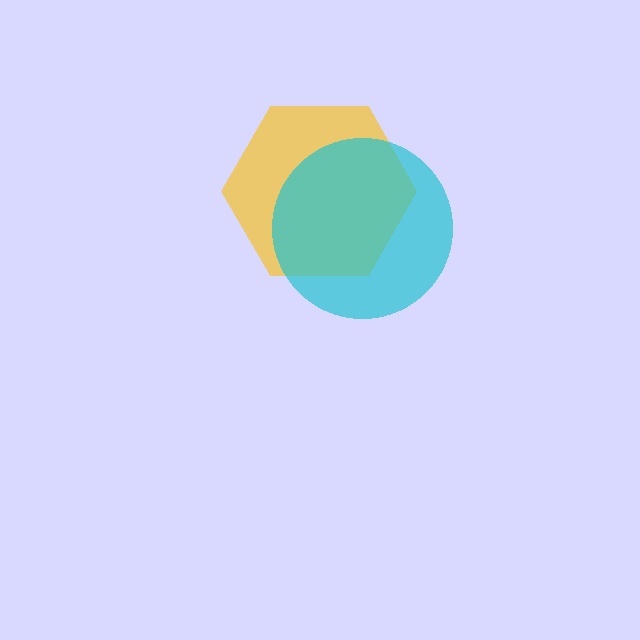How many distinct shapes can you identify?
There are 2 distinct shapes: a yellow hexagon, a cyan circle.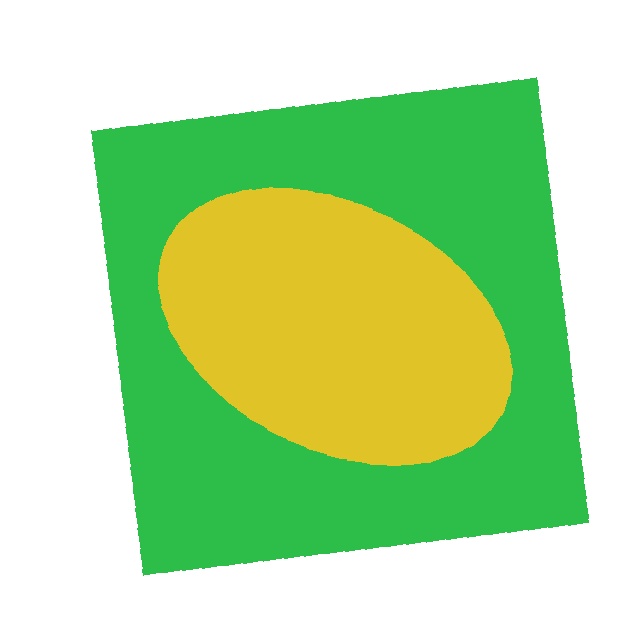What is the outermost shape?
The green square.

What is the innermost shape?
The yellow ellipse.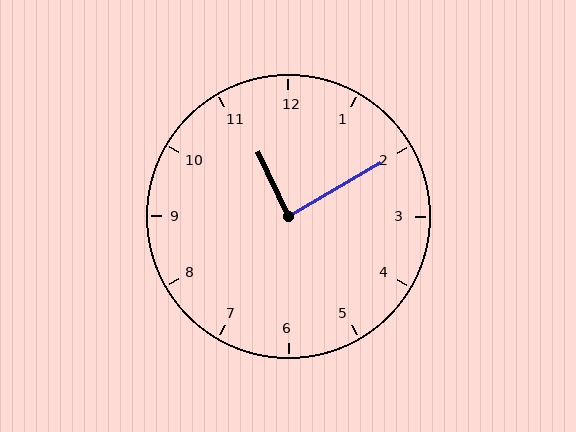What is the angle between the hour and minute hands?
Approximately 85 degrees.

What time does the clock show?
11:10.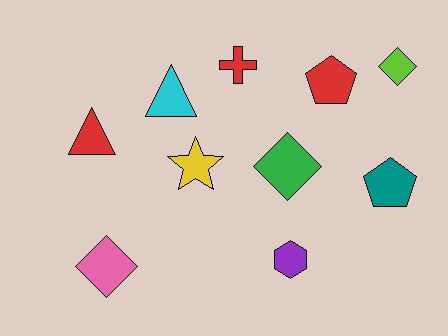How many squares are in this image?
There are no squares.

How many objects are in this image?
There are 10 objects.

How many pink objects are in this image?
There is 1 pink object.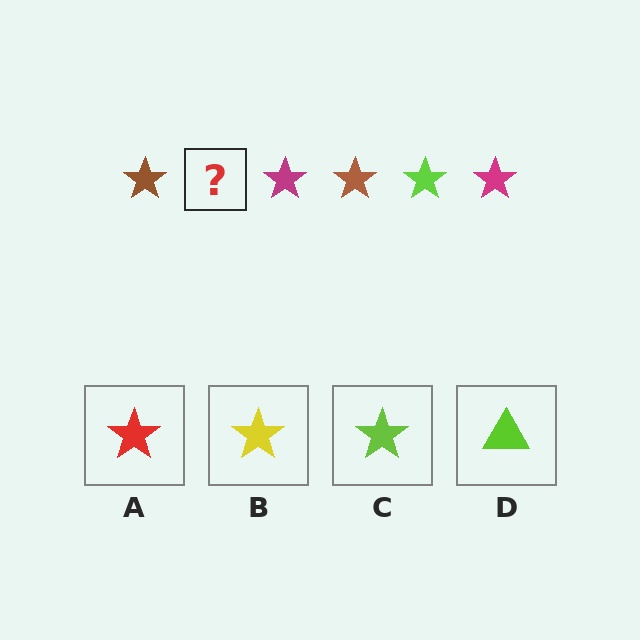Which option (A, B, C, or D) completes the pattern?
C.